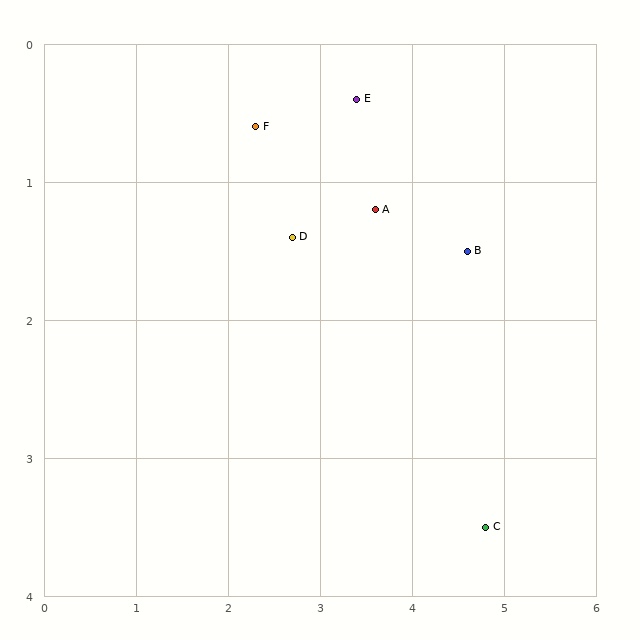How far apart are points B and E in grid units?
Points B and E are about 1.6 grid units apart.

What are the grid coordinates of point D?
Point D is at approximately (2.7, 1.4).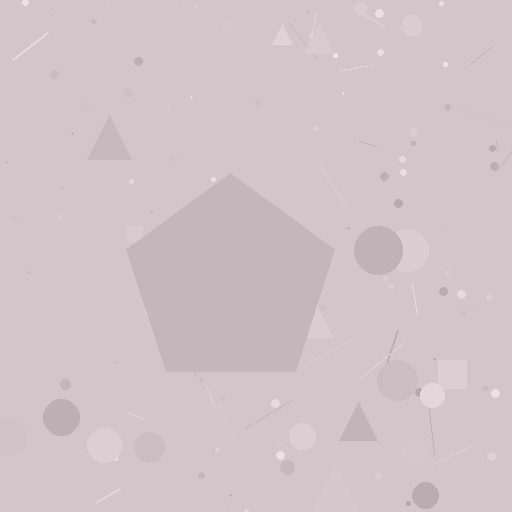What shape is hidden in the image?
A pentagon is hidden in the image.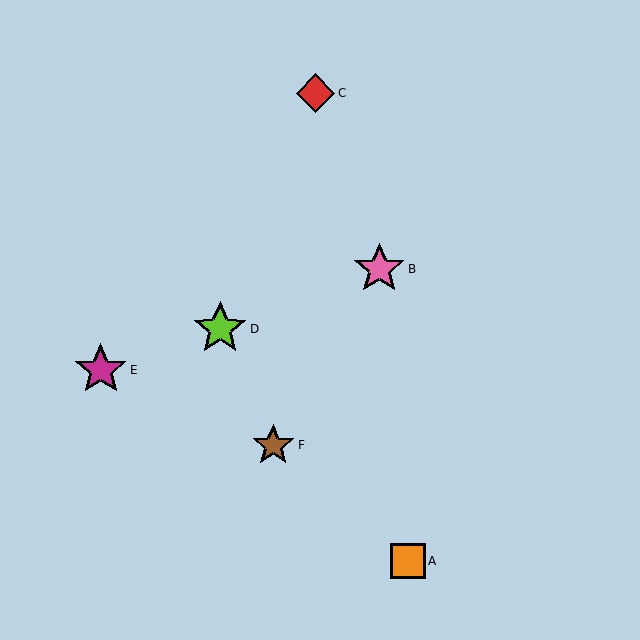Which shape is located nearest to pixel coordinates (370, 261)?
The pink star (labeled B) at (379, 269) is nearest to that location.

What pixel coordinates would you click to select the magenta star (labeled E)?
Click at (101, 370) to select the magenta star E.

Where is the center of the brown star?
The center of the brown star is at (273, 445).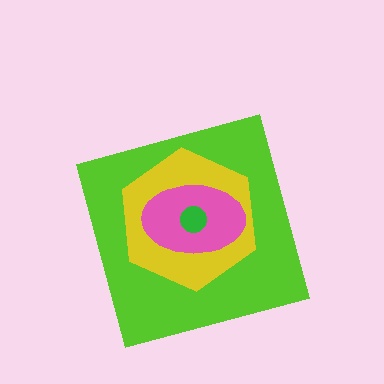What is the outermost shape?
The lime diamond.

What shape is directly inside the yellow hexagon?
The pink ellipse.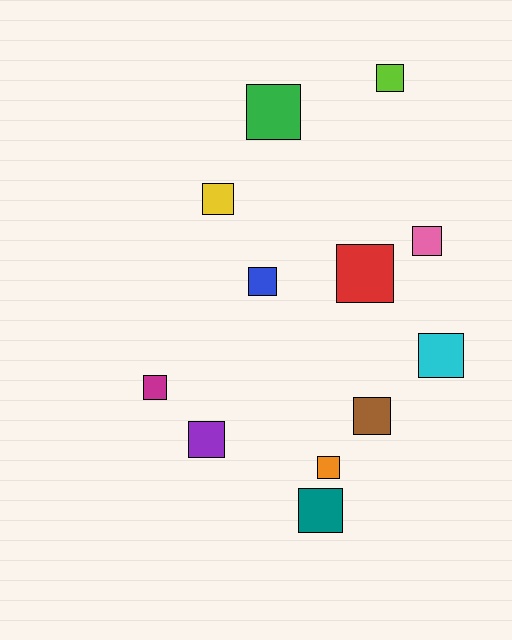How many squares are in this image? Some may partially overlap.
There are 12 squares.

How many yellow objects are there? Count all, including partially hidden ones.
There is 1 yellow object.